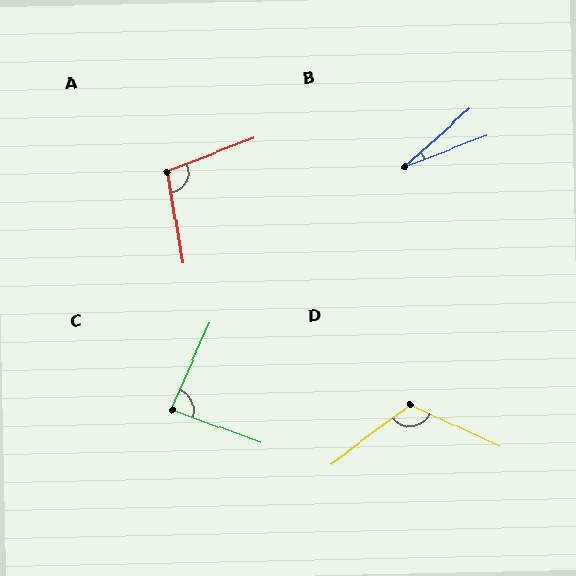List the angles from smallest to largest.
B (21°), C (86°), A (101°), D (119°).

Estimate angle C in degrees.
Approximately 86 degrees.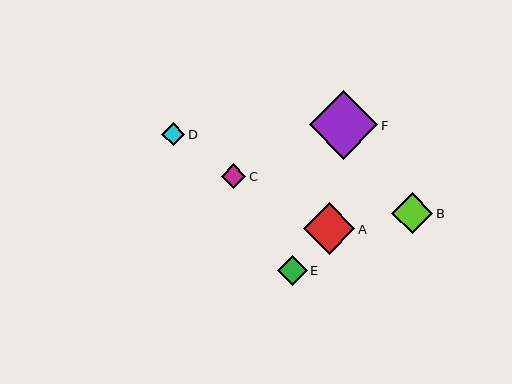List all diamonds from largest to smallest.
From largest to smallest: F, A, B, E, C, D.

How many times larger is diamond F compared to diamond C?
Diamond F is approximately 2.8 times the size of diamond C.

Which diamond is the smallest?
Diamond D is the smallest with a size of approximately 23 pixels.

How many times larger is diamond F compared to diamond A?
Diamond F is approximately 1.3 times the size of diamond A.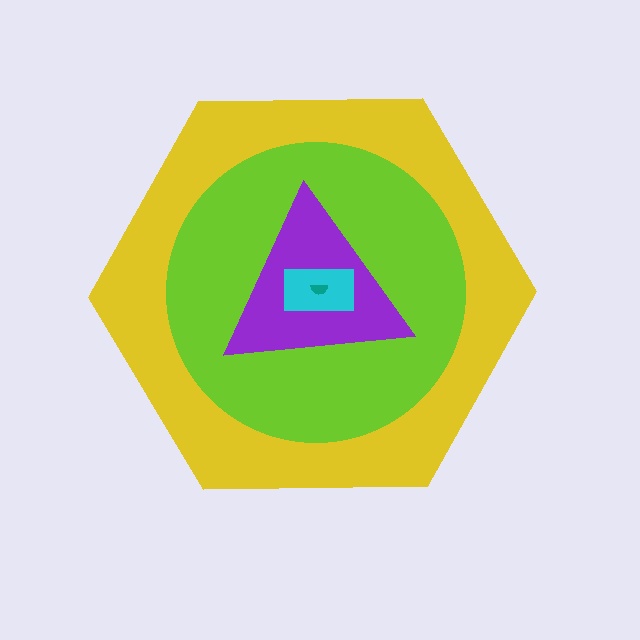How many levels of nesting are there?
5.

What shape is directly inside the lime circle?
The purple triangle.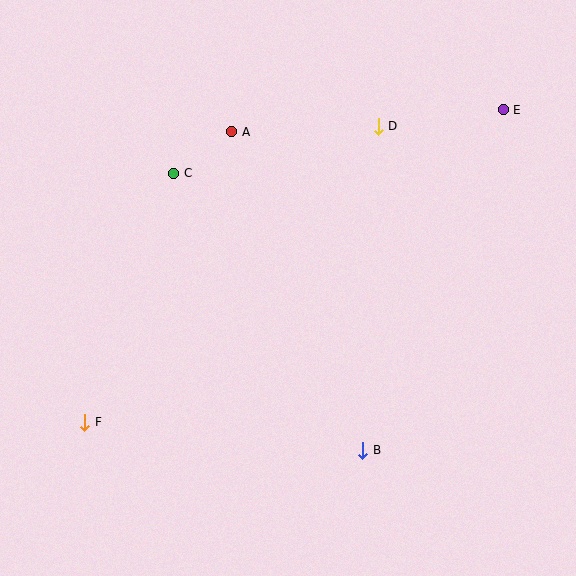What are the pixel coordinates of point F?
Point F is at (85, 422).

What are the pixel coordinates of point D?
Point D is at (378, 126).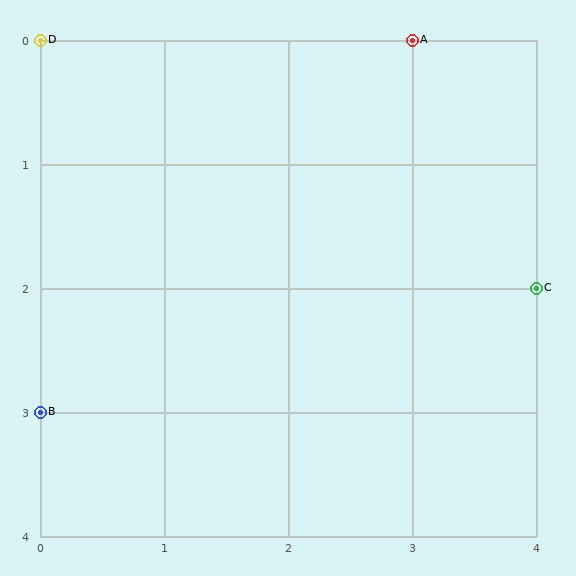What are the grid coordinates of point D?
Point D is at grid coordinates (0, 0).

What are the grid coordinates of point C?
Point C is at grid coordinates (4, 2).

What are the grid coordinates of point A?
Point A is at grid coordinates (3, 0).